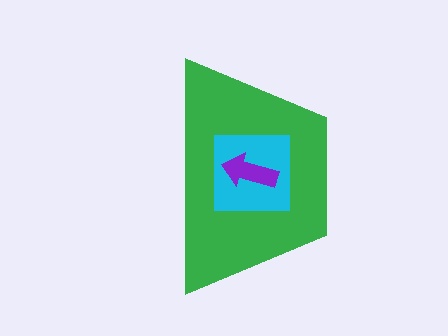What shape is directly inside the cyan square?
The purple arrow.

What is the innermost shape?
The purple arrow.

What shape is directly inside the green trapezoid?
The cyan square.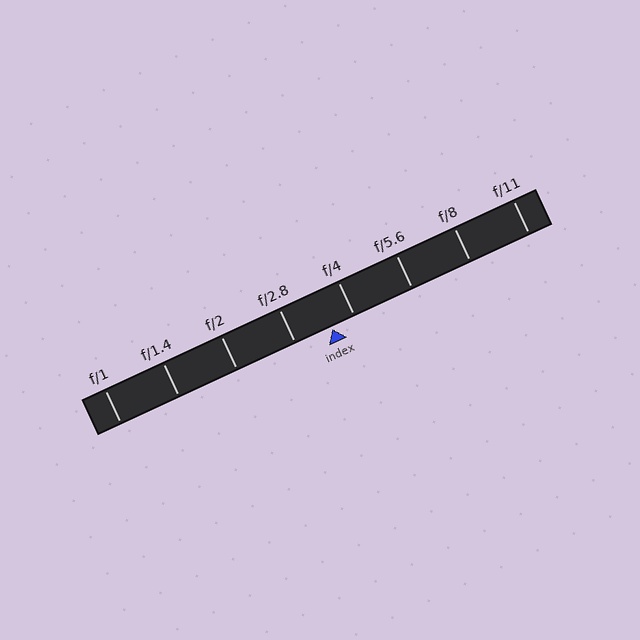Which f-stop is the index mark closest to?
The index mark is closest to f/4.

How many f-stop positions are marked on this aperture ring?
There are 8 f-stop positions marked.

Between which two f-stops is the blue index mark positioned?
The index mark is between f/2.8 and f/4.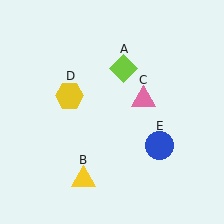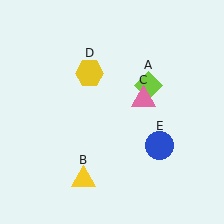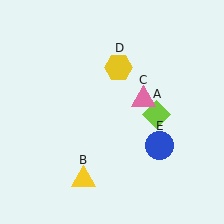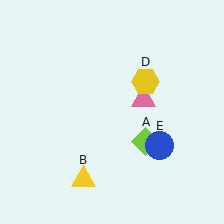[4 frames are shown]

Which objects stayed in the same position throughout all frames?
Yellow triangle (object B) and pink triangle (object C) and blue circle (object E) remained stationary.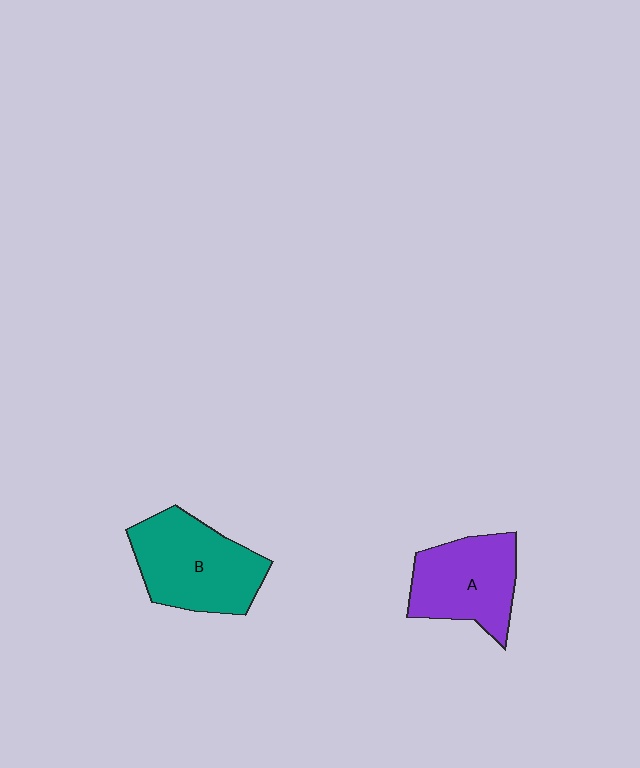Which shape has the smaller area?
Shape A (purple).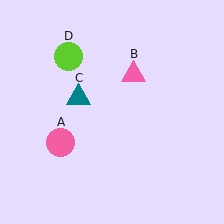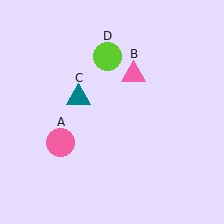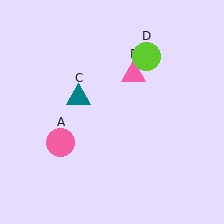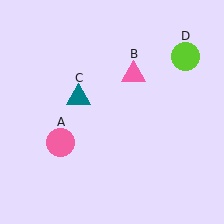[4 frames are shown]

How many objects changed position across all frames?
1 object changed position: lime circle (object D).